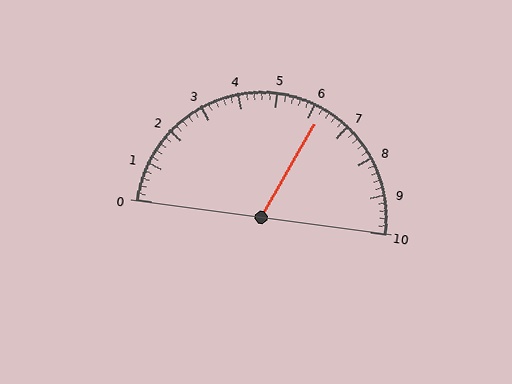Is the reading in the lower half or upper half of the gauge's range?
The reading is in the upper half of the range (0 to 10).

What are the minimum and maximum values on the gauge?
The gauge ranges from 0 to 10.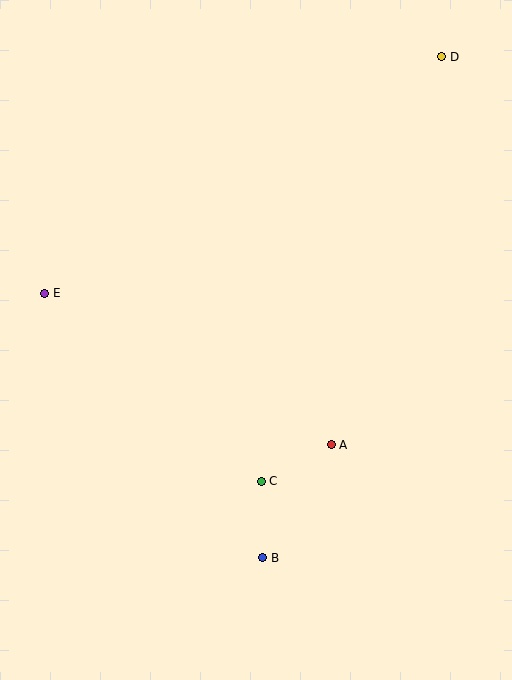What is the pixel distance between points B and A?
The distance between B and A is 132 pixels.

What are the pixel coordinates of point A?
Point A is at (331, 445).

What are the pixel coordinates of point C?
Point C is at (261, 481).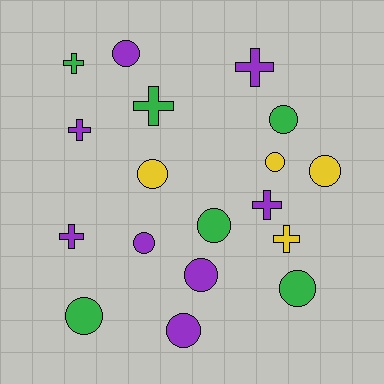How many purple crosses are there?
There are 4 purple crosses.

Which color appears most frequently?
Purple, with 8 objects.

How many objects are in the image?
There are 18 objects.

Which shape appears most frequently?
Circle, with 11 objects.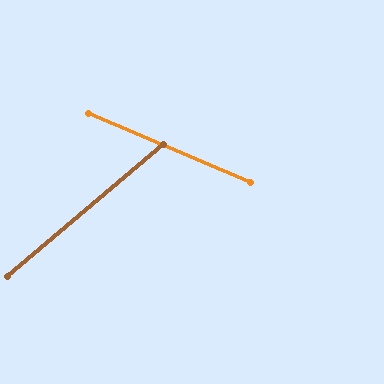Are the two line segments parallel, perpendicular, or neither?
Neither parallel nor perpendicular — they differ by about 63°.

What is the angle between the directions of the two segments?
Approximately 63 degrees.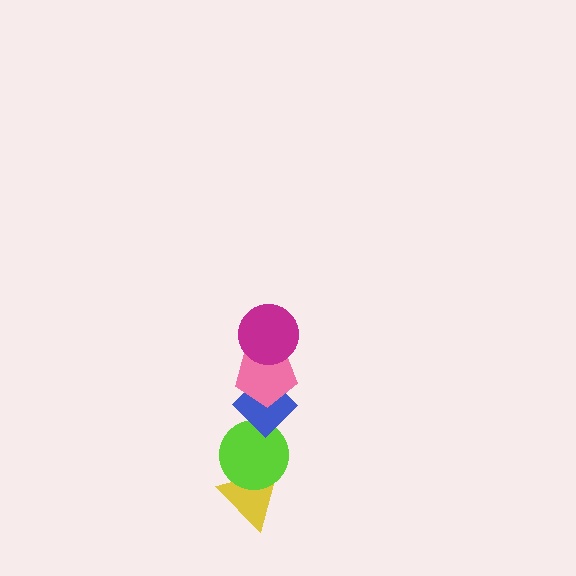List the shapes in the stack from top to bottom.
From top to bottom: the magenta circle, the pink pentagon, the blue diamond, the lime circle, the yellow triangle.